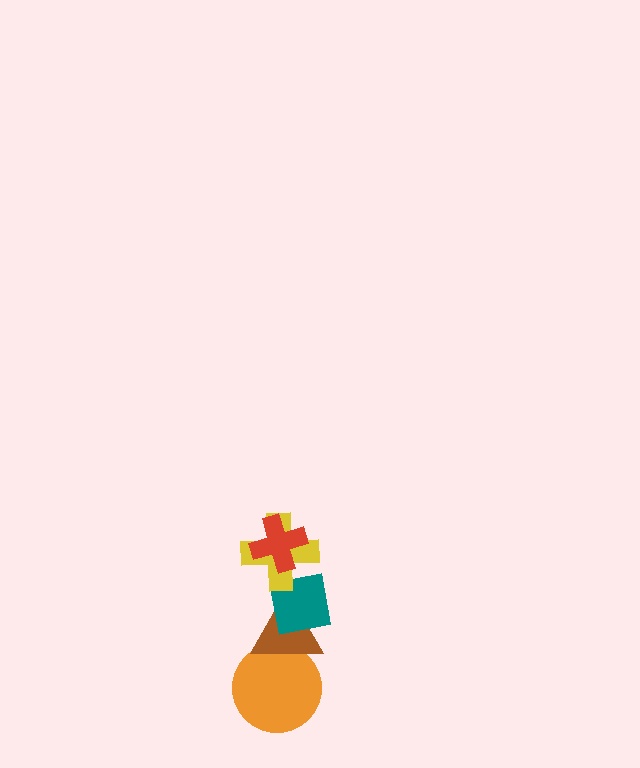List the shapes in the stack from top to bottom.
From top to bottom: the red cross, the yellow cross, the teal square, the brown triangle, the orange circle.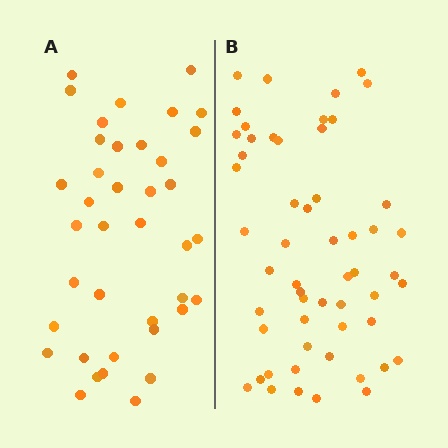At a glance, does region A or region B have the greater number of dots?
Region B (the right region) has more dots.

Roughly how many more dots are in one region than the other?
Region B has approximately 15 more dots than region A.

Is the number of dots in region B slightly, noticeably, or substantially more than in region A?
Region B has noticeably more, but not dramatically so. The ratio is roughly 1.4 to 1.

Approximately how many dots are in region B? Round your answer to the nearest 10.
About 60 dots. (The exact count is 55, which rounds to 60.)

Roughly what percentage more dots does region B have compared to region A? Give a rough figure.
About 40% more.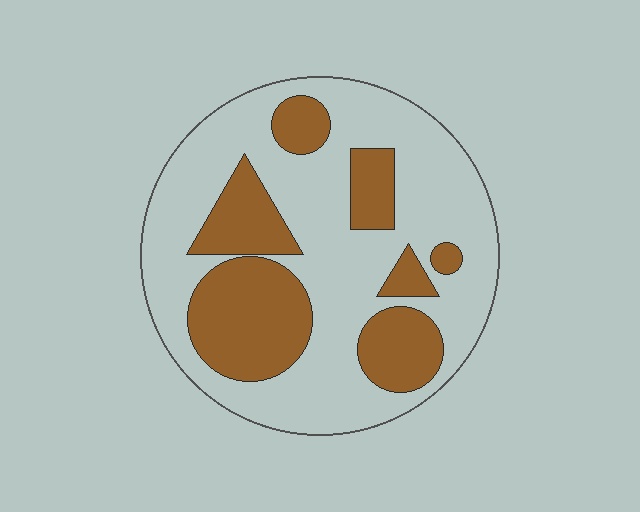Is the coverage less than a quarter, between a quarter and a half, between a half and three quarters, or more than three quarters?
Between a quarter and a half.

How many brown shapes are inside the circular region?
7.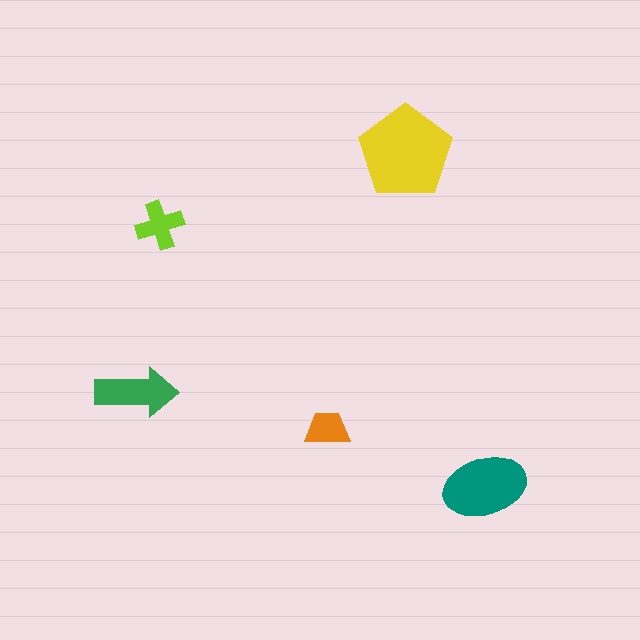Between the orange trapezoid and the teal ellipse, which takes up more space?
The teal ellipse.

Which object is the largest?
The yellow pentagon.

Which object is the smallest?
The orange trapezoid.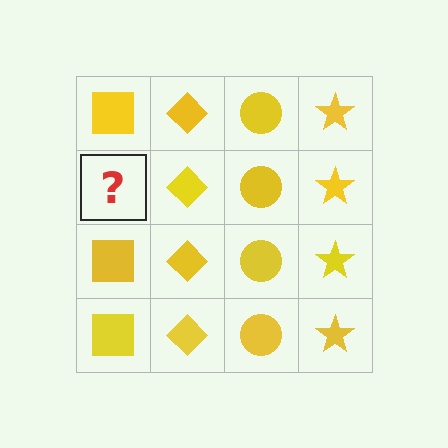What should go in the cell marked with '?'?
The missing cell should contain a yellow square.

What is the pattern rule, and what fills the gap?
The rule is that each column has a consistent shape. The gap should be filled with a yellow square.